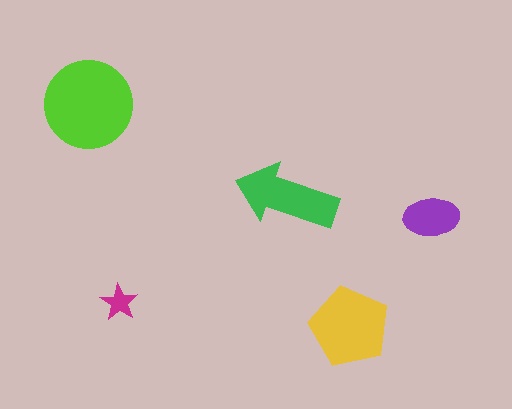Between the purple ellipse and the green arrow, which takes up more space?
The green arrow.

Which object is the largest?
The lime circle.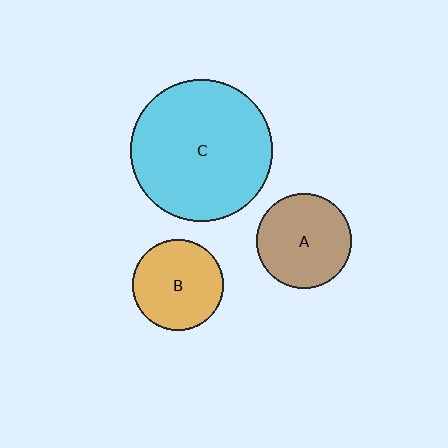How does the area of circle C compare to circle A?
Approximately 2.3 times.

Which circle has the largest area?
Circle C (cyan).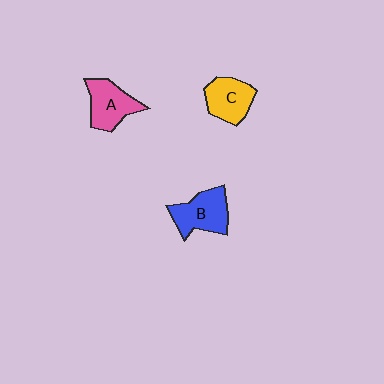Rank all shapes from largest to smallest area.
From largest to smallest: B (blue), A (pink), C (yellow).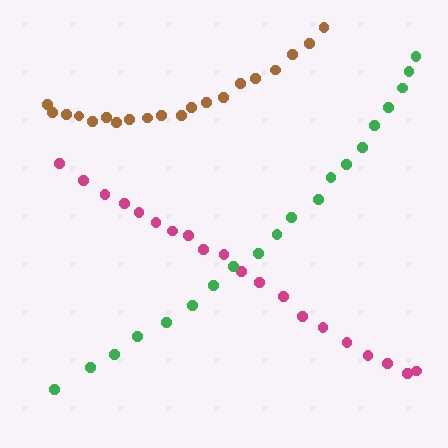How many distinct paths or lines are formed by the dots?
There are 3 distinct paths.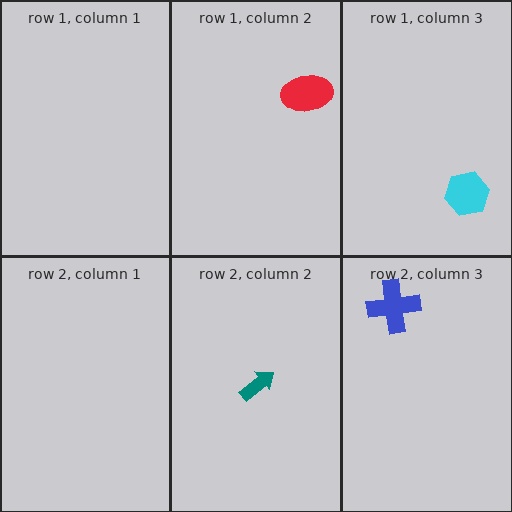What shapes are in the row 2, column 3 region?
The blue cross.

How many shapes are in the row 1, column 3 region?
1.